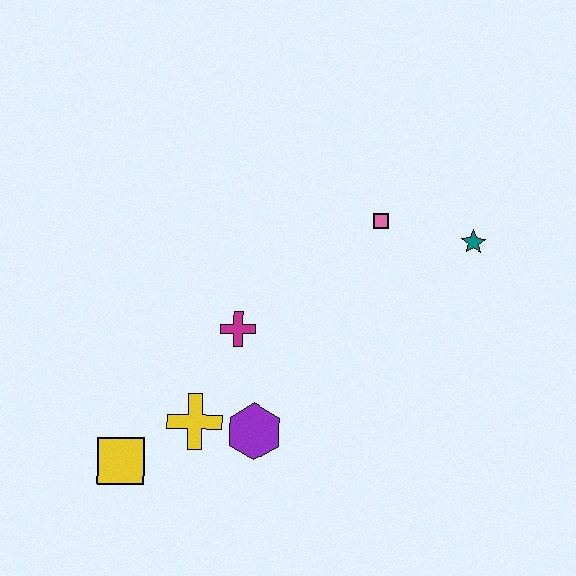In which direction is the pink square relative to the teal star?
The pink square is to the left of the teal star.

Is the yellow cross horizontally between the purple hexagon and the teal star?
No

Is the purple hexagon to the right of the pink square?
No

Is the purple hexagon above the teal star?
No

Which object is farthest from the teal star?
The yellow square is farthest from the teal star.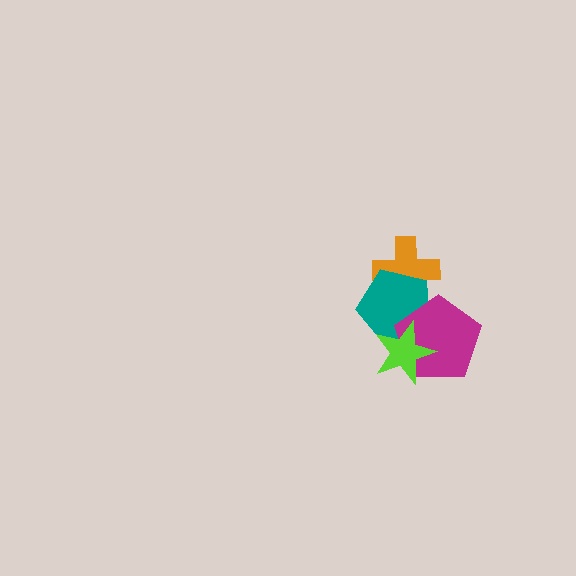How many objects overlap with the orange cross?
1 object overlaps with the orange cross.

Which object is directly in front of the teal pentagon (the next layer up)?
The magenta pentagon is directly in front of the teal pentagon.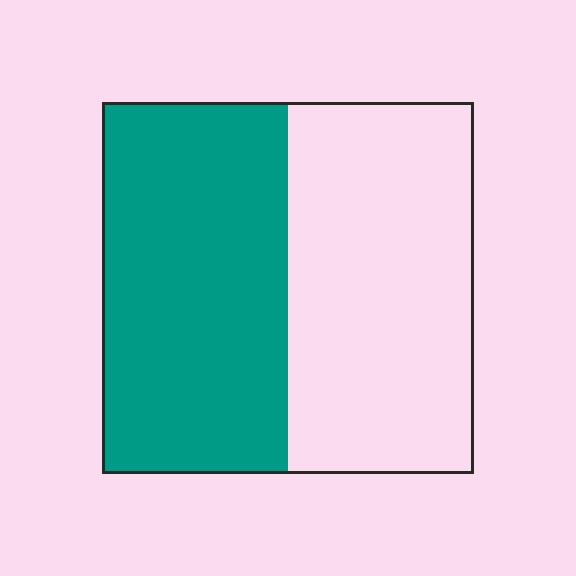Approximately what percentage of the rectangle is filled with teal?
Approximately 50%.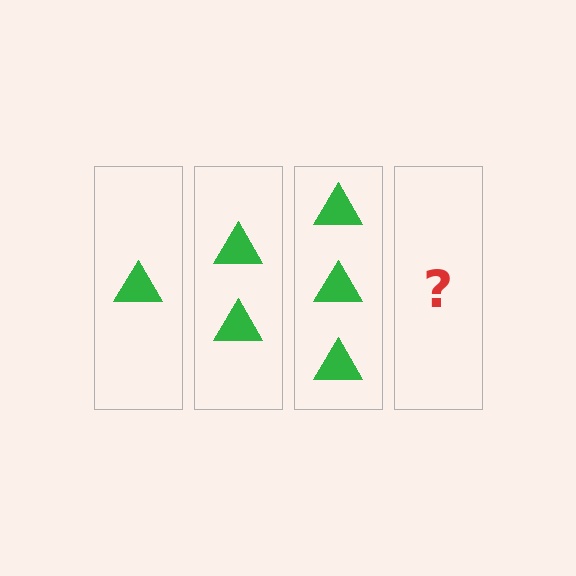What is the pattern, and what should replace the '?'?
The pattern is that each step adds one more triangle. The '?' should be 4 triangles.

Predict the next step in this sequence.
The next step is 4 triangles.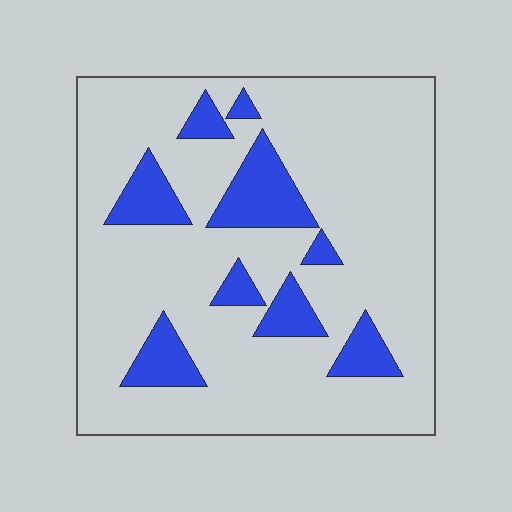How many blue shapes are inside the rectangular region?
9.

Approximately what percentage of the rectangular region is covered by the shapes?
Approximately 15%.